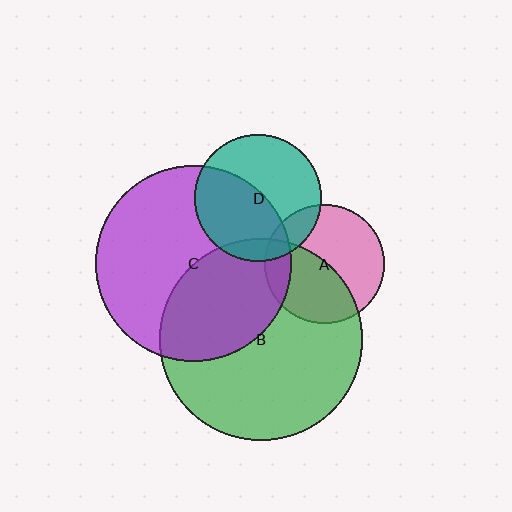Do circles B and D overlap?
Yes.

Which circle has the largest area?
Circle B (green).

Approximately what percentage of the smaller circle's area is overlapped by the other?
Approximately 10%.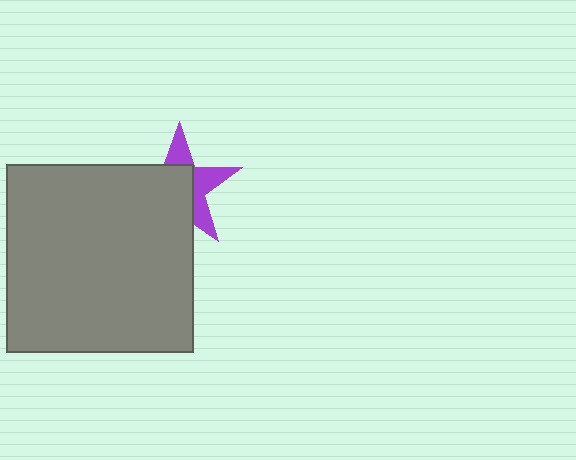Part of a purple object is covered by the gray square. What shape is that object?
It is a star.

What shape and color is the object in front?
The object in front is a gray square.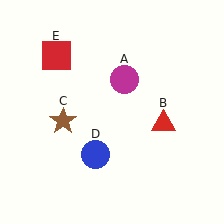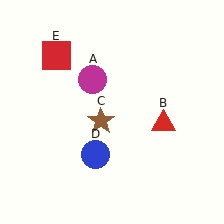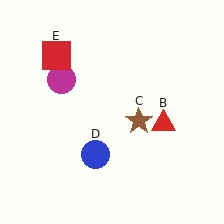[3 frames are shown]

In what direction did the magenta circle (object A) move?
The magenta circle (object A) moved left.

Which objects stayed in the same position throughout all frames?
Red triangle (object B) and blue circle (object D) and red square (object E) remained stationary.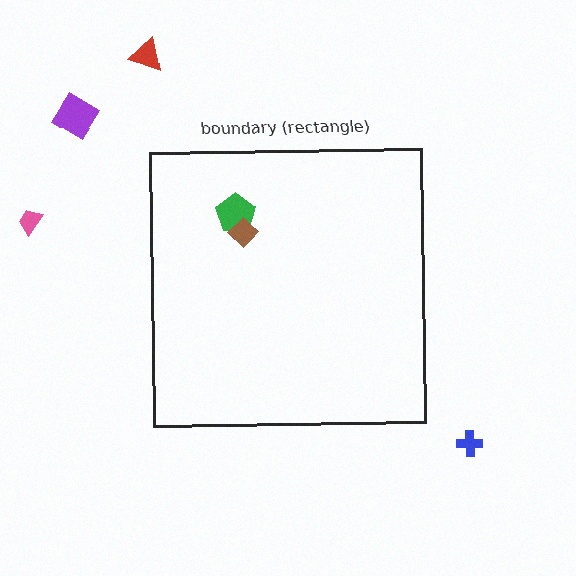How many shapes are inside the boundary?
2 inside, 4 outside.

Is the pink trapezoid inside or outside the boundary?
Outside.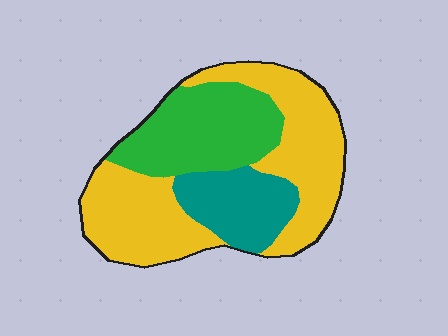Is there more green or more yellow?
Yellow.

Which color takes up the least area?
Teal, at roughly 20%.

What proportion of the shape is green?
Green covers around 30% of the shape.